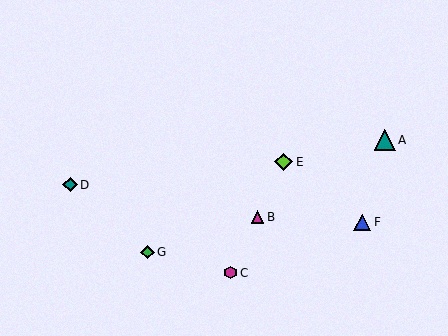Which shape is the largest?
The teal triangle (labeled A) is the largest.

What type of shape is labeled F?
Shape F is a blue triangle.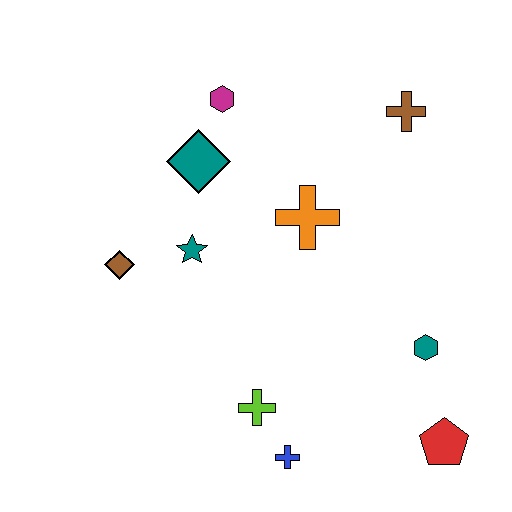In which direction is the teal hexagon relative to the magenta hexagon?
The teal hexagon is below the magenta hexagon.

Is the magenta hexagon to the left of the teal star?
No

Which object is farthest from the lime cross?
The brown cross is farthest from the lime cross.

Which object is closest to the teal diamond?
The magenta hexagon is closest to the teal diamond.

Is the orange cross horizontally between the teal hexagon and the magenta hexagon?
Yes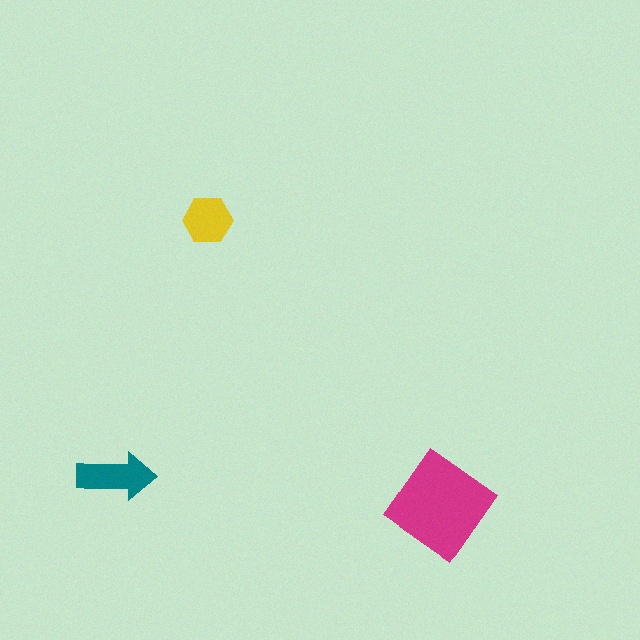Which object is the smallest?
The yellow hexagon.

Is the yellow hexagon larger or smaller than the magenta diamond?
Smaller.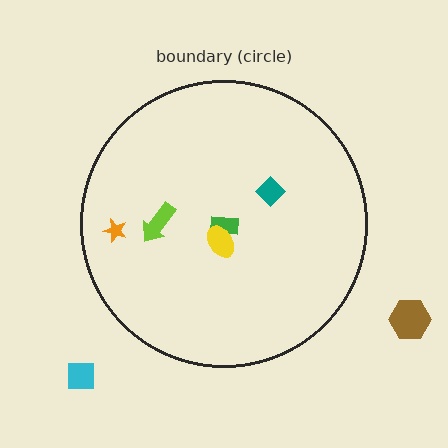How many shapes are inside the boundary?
5 inside, 2 outside.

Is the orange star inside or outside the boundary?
Inside.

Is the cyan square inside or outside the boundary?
Outside.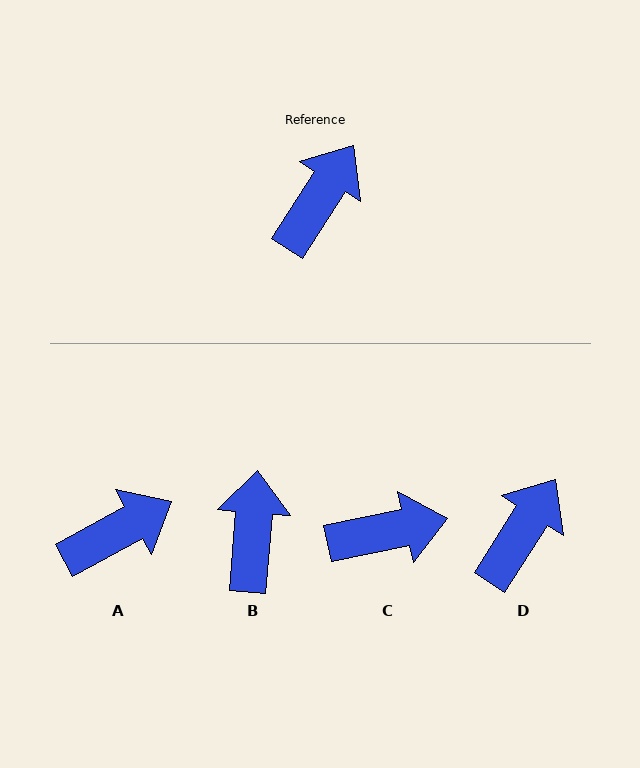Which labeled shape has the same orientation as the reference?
D.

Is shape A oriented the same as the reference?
No, it is off by about 28 degrees.